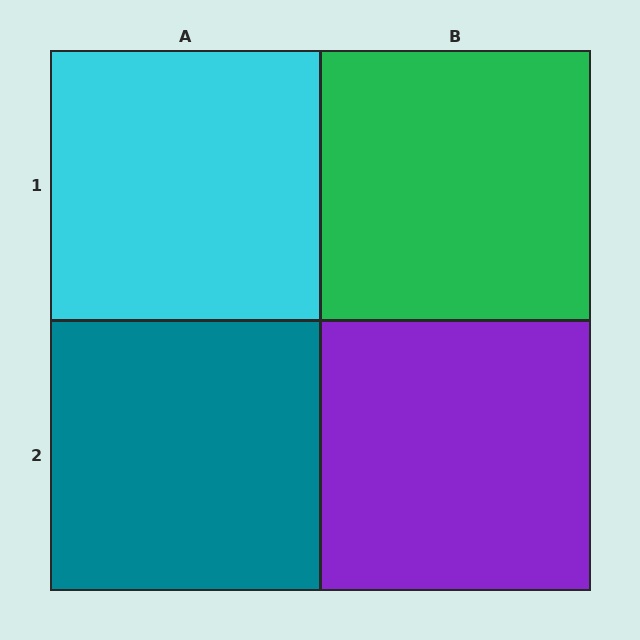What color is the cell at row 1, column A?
Cyan.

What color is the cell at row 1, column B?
Green.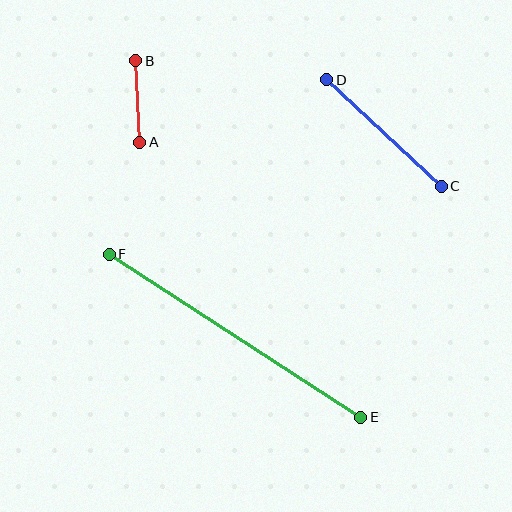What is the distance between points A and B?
The distance is approximately 82 pixels.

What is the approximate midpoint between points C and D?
The midpoint is at approximately (384, 133) pixels.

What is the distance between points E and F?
The distance is approximately 300 pixels.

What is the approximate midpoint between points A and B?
The midpoint is at approximately (138, 102) pixels.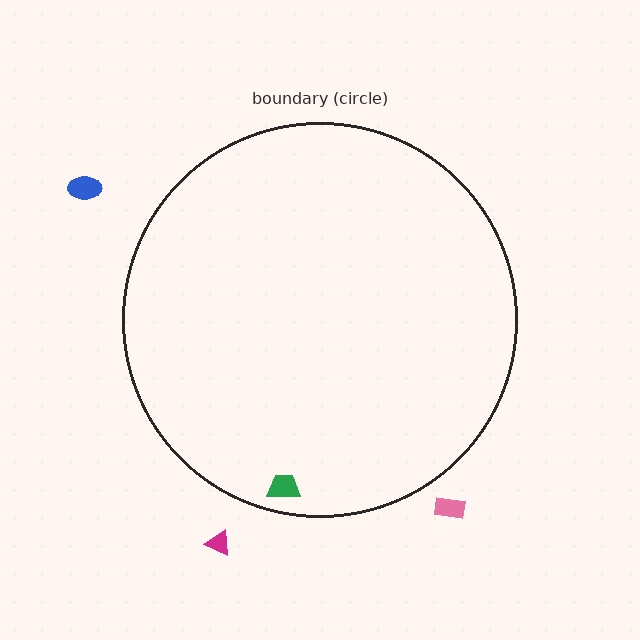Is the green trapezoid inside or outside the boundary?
Inside.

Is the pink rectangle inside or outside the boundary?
Outside.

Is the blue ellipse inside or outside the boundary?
Outside.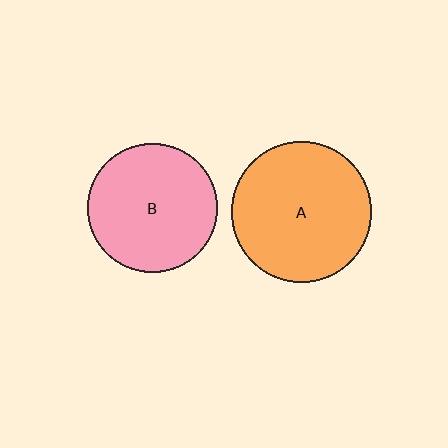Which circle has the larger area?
Circle A (orange).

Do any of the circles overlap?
No, none of the circles overlap.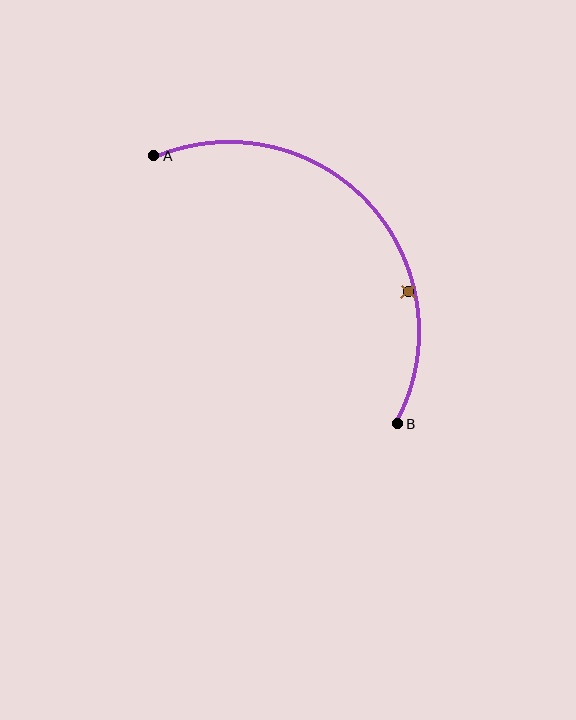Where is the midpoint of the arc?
The arc midpoint is the point on the curve farthest from the straight line joining A and B. It sits above and to the right of that line.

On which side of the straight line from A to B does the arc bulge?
The arc bulges above and to the right of the straight line connecting A and B.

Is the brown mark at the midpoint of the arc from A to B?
No — the brown mark does not lie on the arc at all. It sits slightly inside the curve.